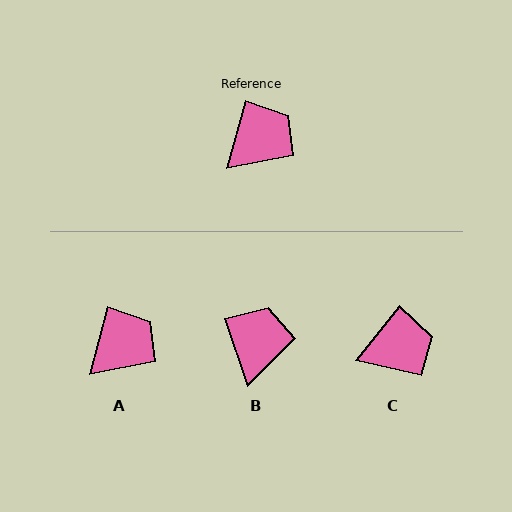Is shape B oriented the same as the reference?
No, it is off by about 33 degrees.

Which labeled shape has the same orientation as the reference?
A.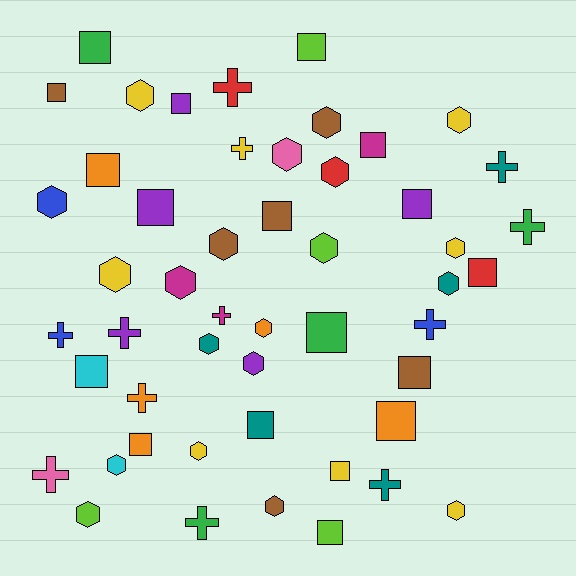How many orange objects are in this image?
There are 5 orange objects.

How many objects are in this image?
There are 50 objects.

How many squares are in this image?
There are 18 squares.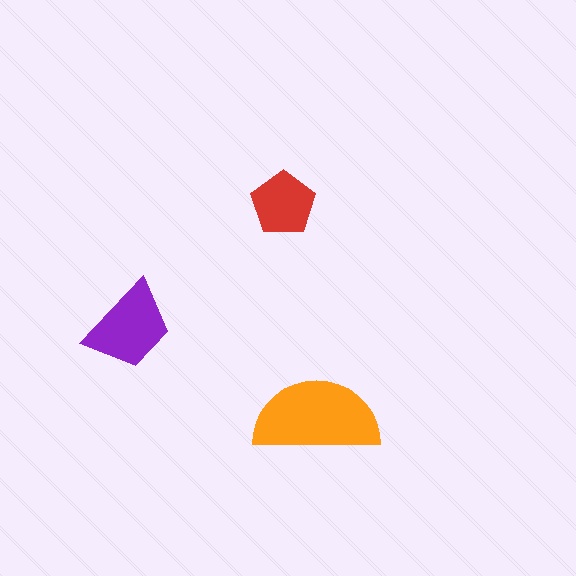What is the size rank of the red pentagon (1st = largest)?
3rd.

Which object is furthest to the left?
The purple trapezoid is leftmost.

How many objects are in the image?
There are 3 objects in the image.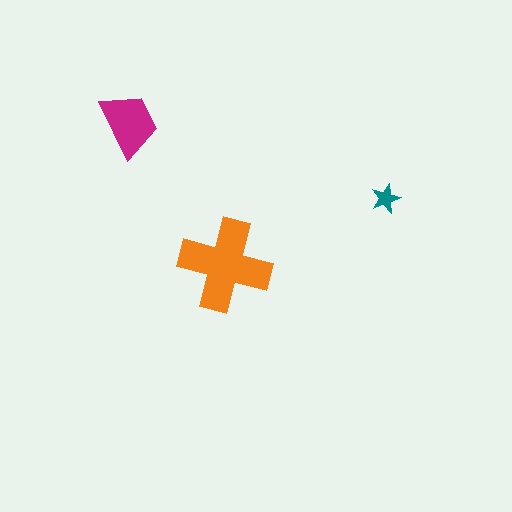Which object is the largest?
The orange cross.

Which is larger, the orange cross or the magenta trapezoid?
The orange cross.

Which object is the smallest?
The teal star.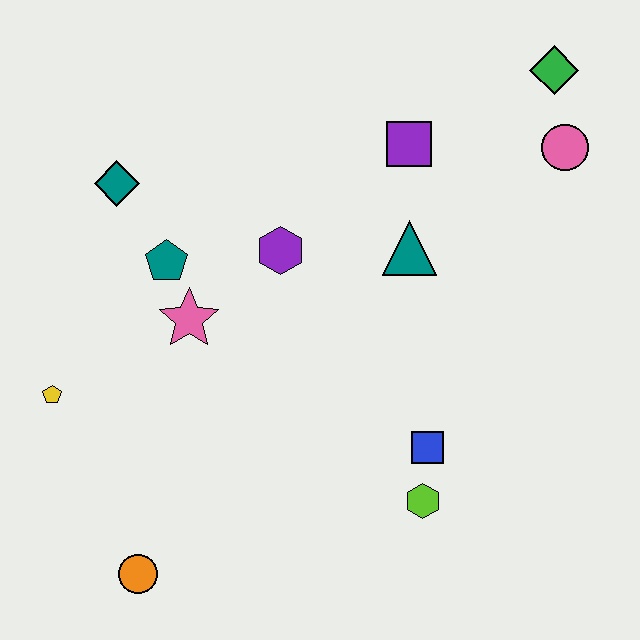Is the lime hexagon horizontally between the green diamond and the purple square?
Yes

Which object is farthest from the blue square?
The teal diamond is farthest from the blue square.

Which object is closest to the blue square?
The lime hexagon is closest to the blue square.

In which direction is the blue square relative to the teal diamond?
The blue square is to the right of the teal diamond.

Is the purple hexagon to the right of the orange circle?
Yes